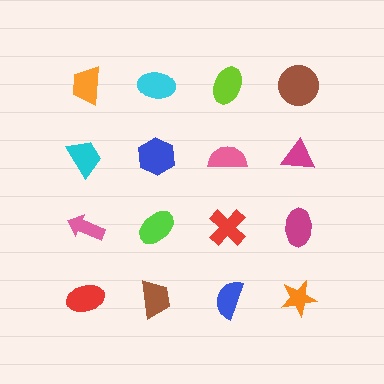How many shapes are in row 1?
4 shapes.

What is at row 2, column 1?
A cyan trapezoid.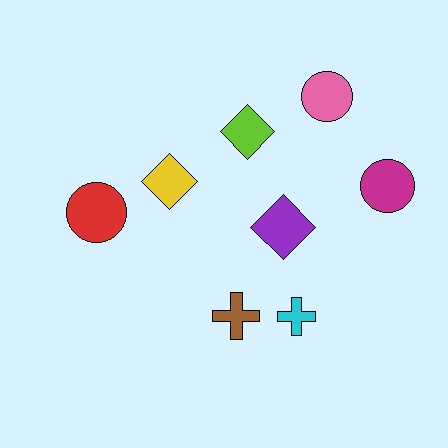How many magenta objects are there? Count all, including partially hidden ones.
There is 1 magenta object.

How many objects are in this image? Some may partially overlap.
There are 8 objects.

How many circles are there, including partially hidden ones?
There are 3 circles.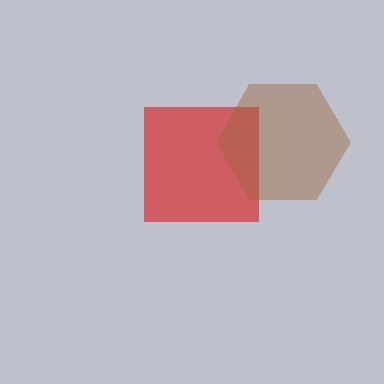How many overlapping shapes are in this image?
There are 2 overlapping shapes in the image.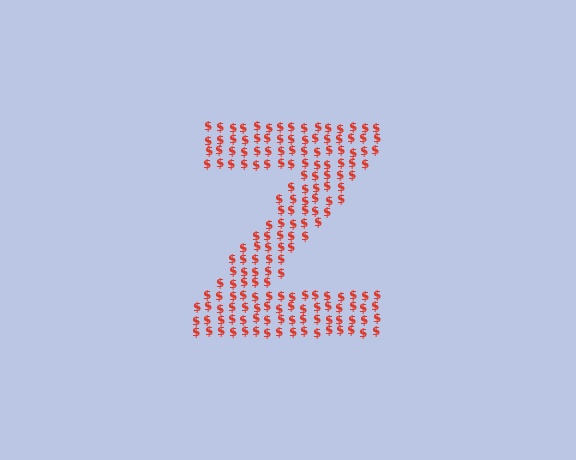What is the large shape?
The large shape is the letter Z.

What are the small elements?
The small elements are dollar signs.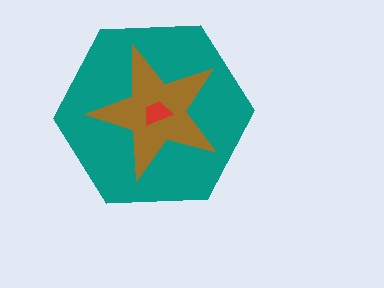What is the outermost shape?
The teal hexagon.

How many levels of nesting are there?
3.